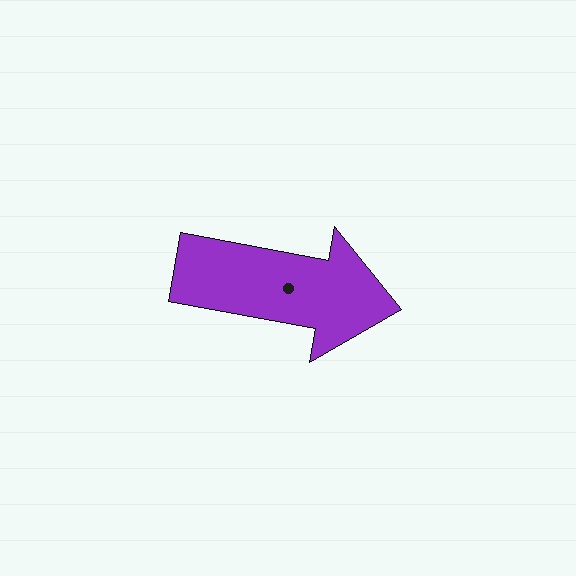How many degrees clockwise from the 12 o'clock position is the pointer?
Approximately 101 degrees.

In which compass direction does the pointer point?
East.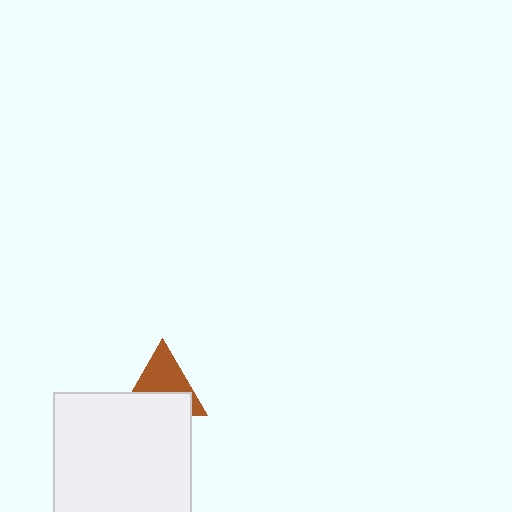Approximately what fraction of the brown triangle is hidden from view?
Roughly 46% of the brown triangle is hidden behind the white square.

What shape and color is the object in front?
The object in front is a white square.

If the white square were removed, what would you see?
You would see the complete brown triangle.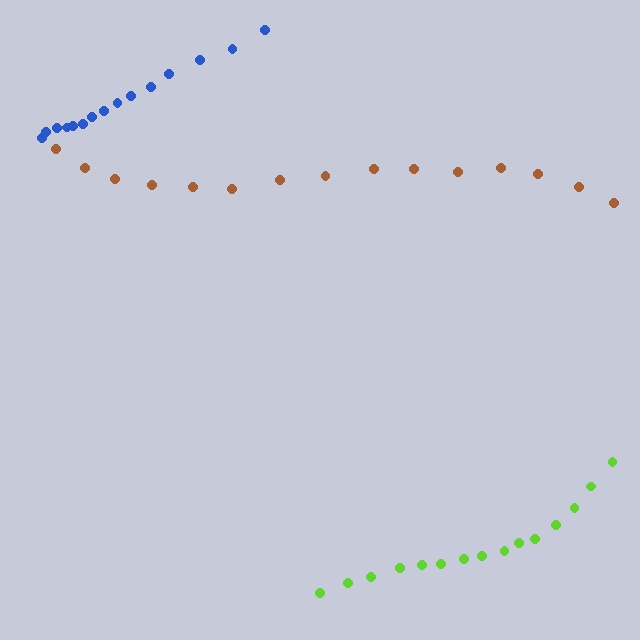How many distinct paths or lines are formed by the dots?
There are 3 distinct paths.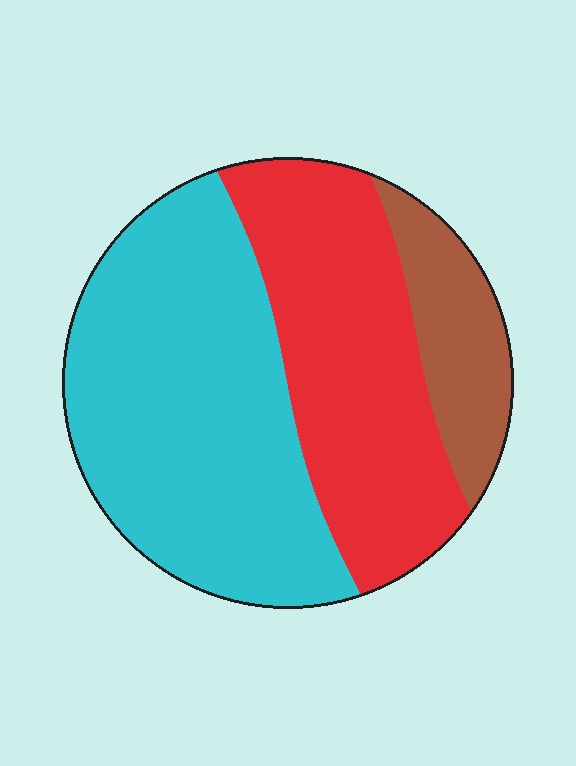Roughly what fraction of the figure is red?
Red takes up between a third and a half of the figure.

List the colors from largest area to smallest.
From largest to smallest: cyan, red, brown.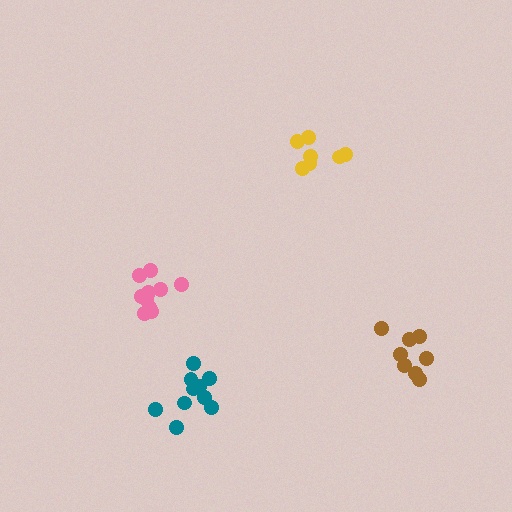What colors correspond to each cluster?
The clusters are colored: pink, yellow, brown, teal.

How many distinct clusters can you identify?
There are 4 distinct clusters.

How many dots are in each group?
Group 1: 10 dots, Group 2: 7 dots, Group 3: 8 dots, Group 4: 10 dots (35 total).